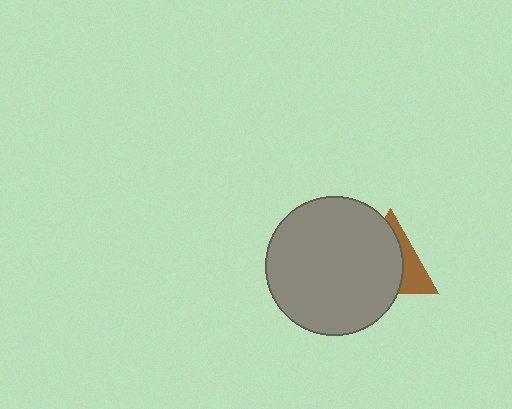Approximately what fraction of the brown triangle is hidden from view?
Roughly 66% of the brown triangle is hidden behind the gray circle.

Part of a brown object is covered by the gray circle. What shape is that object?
It is a triangle.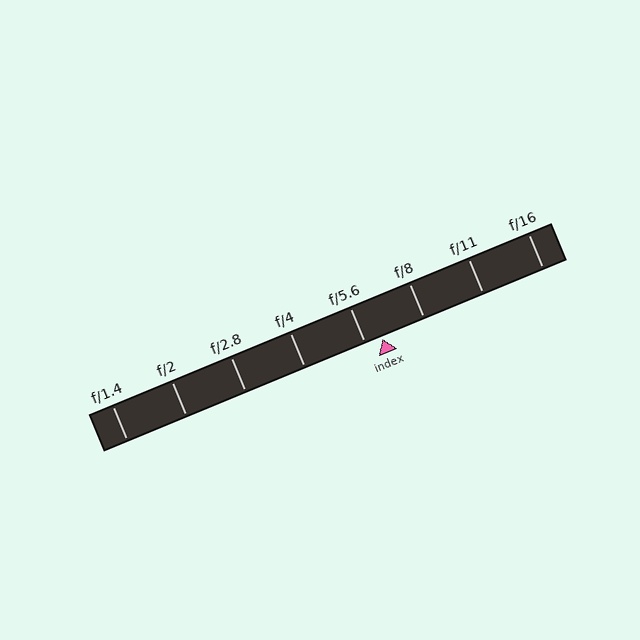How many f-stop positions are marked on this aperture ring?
There are 8 f-stop positions marked.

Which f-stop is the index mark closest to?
The index mark is closest to f/5.6.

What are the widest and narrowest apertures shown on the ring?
The widest aperture shown is f/1.4 and the narrowest is f/16.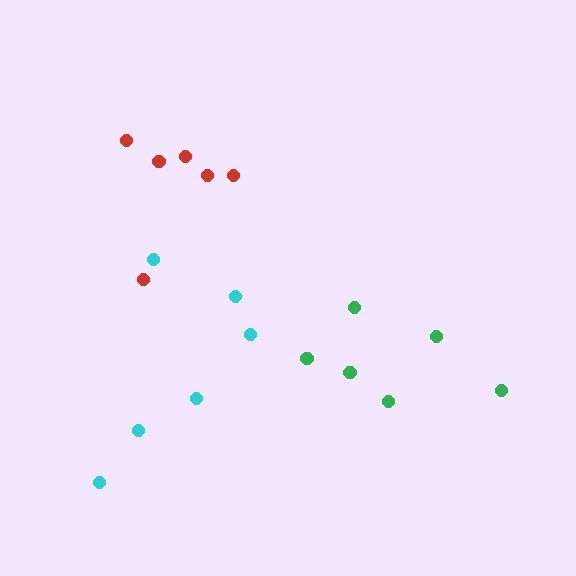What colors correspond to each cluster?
The clusters are colored: green, red, cyan.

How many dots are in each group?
Group 1: 6 dots, Group 2: 6 dots, Group 3: 6 dots (18 total).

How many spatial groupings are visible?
There are 3 spatial groupings.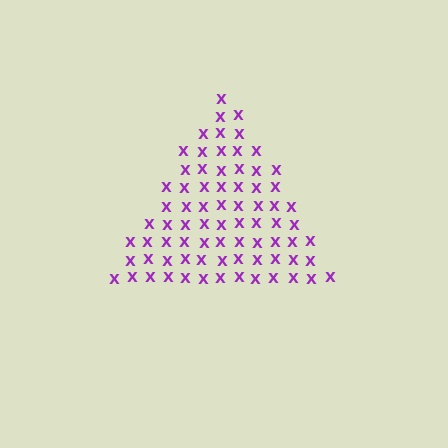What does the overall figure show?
The overall figure shows a triangle.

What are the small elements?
The small elements are letter X's.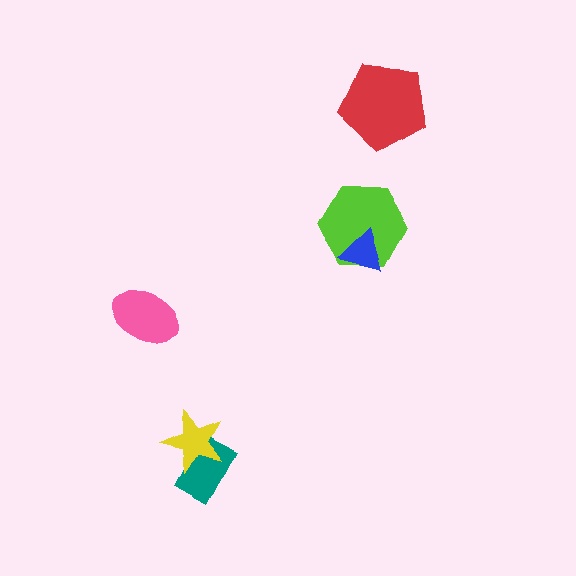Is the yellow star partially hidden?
No, no other shape covers it.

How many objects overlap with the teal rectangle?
1 object overlaps with the teal rectangle.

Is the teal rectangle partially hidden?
Yes, it is partially covered by another shape.